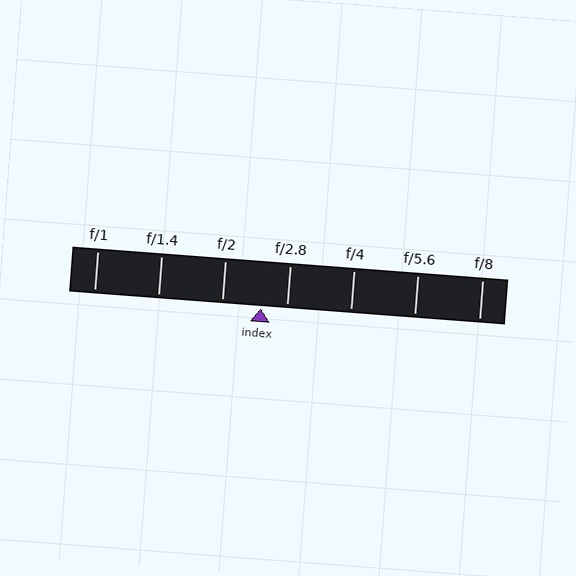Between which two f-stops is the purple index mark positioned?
The index mark is between f/2 and f/2.8.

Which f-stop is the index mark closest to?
The index mark is closest to f/2.8.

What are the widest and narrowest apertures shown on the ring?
The widest aperture shown is f/1 and the narrowest is f/8.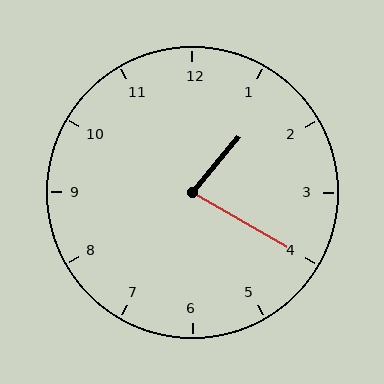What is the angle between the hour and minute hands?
Approximately 80 degrees.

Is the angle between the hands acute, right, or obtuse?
It is acute.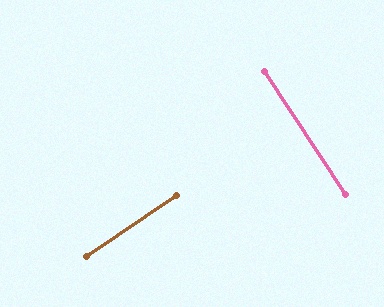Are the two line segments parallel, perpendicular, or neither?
Perpendicular — they meet at approximately 90°.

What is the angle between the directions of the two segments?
Approximately 90 degrees.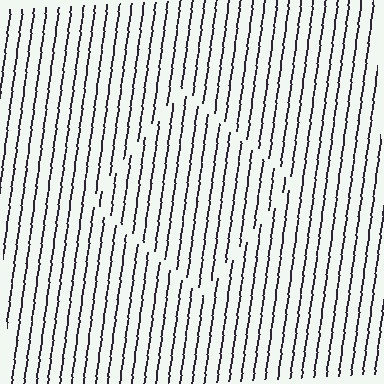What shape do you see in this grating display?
An illusory square. The interior of the shape contains the same grating, shifted by half a period — the contour is defined by the phase discontinuity where line-ends from the inner and outer gratings abut.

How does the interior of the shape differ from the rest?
The interior of the shape contains the same grating, shifted by half a period — the contour is defined by the phase discontinuity where line-ends from the inner and outer gratings abut.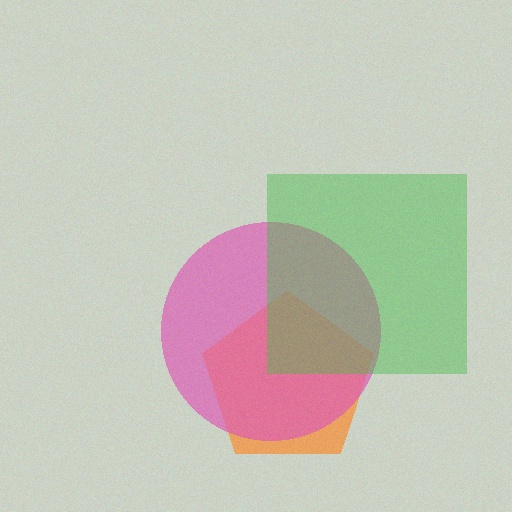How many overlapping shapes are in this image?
There are 3 overlapping shapes in the image.